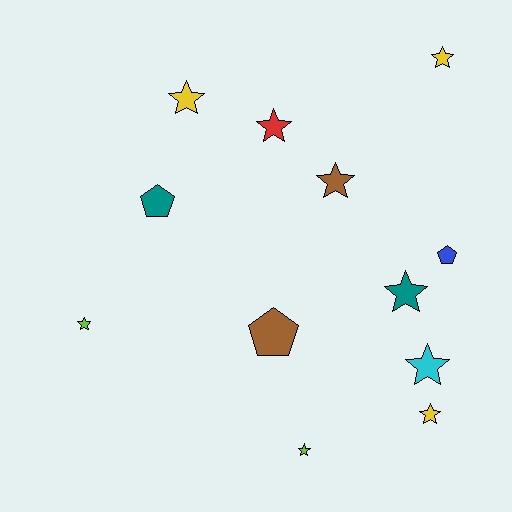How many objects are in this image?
There are 12 objects.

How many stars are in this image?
There are 9 stars.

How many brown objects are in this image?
There are 2 brown objects.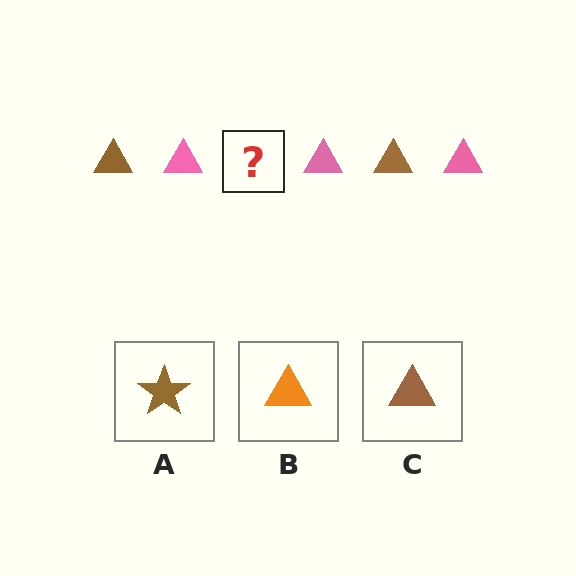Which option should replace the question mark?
Option C.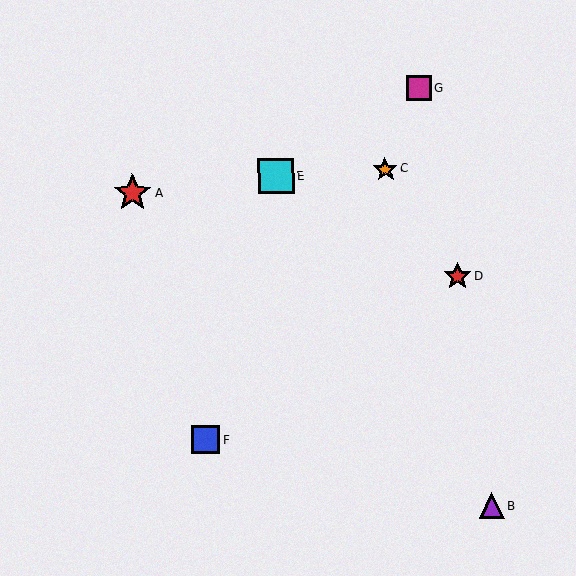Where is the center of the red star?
The center of the red star is at (457, 277).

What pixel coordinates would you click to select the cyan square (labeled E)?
Click at (276, 176) to select the cyan square E.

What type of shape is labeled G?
Shape G is a magenta square.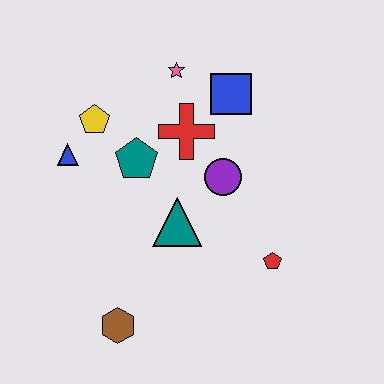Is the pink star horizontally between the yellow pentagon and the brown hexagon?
No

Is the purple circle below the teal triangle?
No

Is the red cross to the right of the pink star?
Yes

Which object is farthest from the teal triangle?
The pink star is farthest from the teal triangle.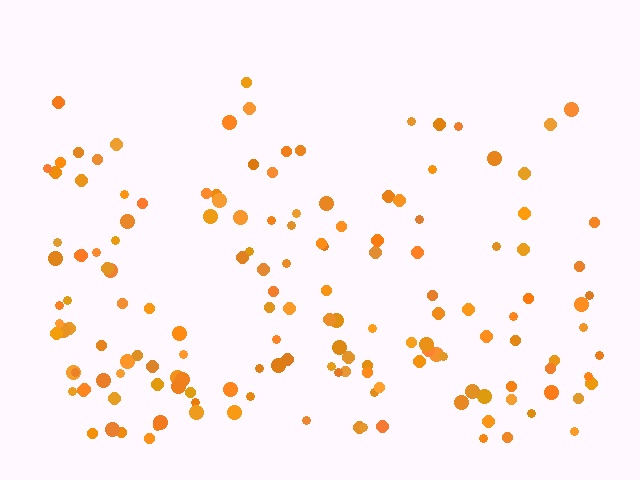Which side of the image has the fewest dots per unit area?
The top.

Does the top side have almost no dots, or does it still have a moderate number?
Still a moderate number, just noticeably fewer than the bottom.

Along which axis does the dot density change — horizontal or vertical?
Vertical.